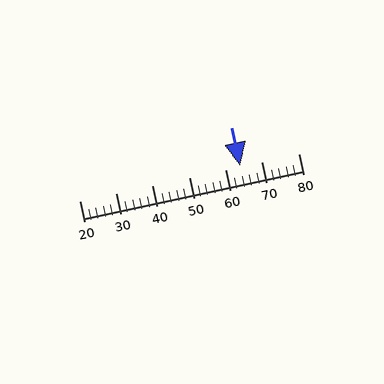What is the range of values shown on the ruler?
The ruler shows values from 20 to 80.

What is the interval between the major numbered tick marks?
The major tick marks are spaced 10 units apart.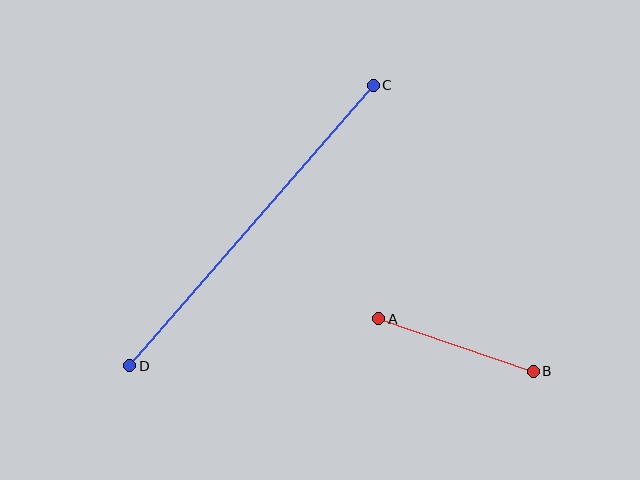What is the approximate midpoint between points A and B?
The midpoint is at approximately (456, 345) pixels.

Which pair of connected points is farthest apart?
Points C and D are farthest apart.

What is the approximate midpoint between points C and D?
The midpoint is at approximately (252, 226) pixels.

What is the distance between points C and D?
The distance is approximately 371 pixels.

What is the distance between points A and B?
The distance is approximately 163 pixels.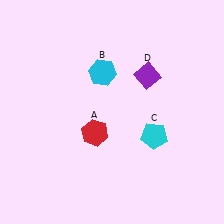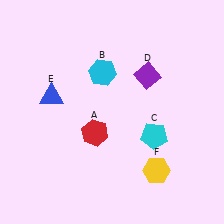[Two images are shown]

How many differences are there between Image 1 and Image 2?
There are 2 differences between the two images.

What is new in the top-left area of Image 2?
A blue triangle (E) was added in the top-left area of Image 2.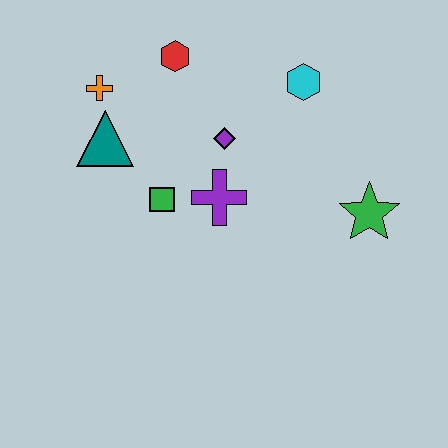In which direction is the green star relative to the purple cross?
The green star is to the right of the purple cross.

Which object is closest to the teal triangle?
The orange cross is closest to the teal triangle.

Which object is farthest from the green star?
The orange cross is farthest from the green star.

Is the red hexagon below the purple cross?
No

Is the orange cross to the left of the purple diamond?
Yes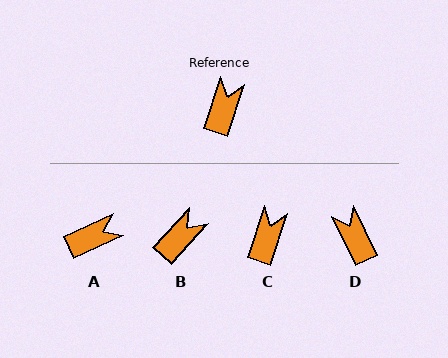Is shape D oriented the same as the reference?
No, it is off by about 44 degrees.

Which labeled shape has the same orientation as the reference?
C.